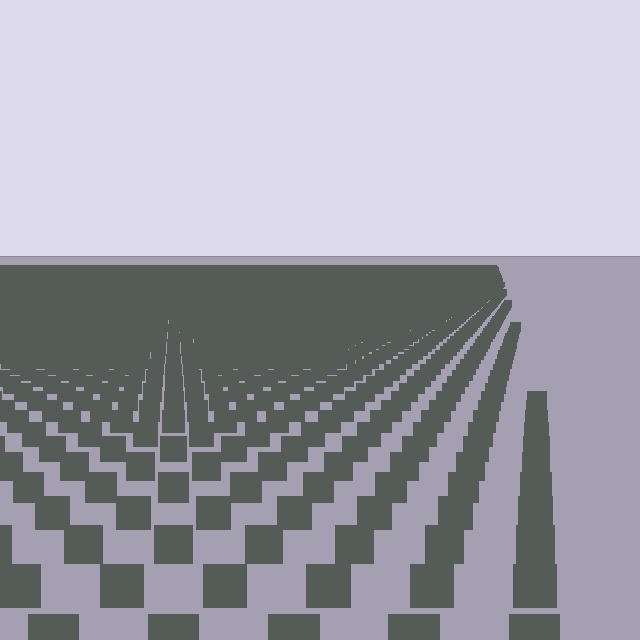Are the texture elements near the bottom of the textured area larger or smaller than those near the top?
Larger. Near the bottom, elements are closer to the viewer and appear at a bigger on-screen size.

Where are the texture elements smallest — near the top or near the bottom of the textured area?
Near the top.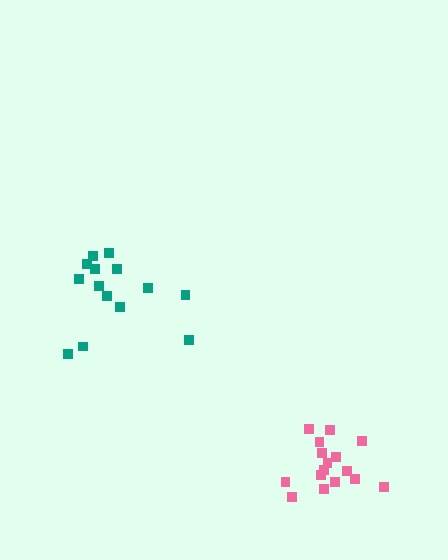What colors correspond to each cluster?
The clusters are colored: teal, pink.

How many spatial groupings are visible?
There are 2 spatial groupings.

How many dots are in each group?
Group 1: 14 dots, Group 2: 16 dots (30 total).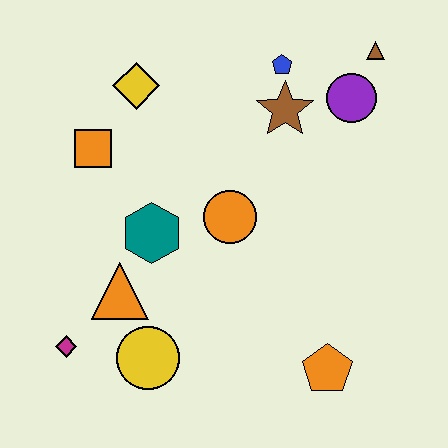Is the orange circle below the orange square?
Yes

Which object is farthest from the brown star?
The magenta diamond is farthest from the brown star.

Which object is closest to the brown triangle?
The purple circle is closest to the brown triangle.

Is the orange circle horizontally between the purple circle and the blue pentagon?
No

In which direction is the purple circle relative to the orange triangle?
The purple circle is to the right of the orange triangle.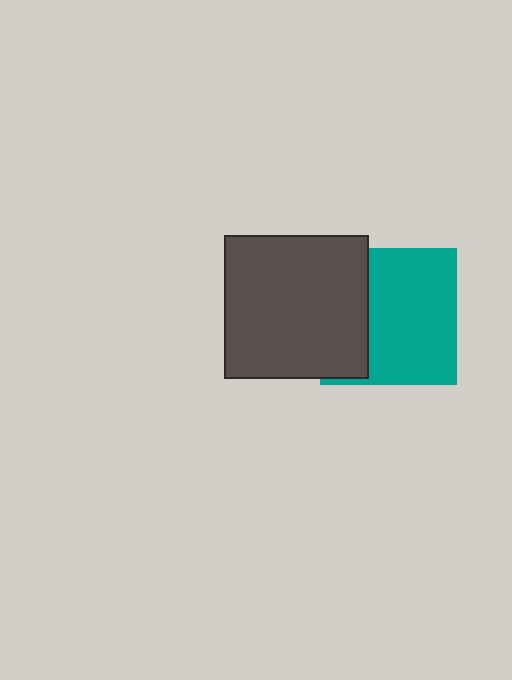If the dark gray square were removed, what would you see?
You would see the complete teal square.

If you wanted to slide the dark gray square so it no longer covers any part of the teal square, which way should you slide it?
Slide it left — that is the most direct way to separate the two shapes.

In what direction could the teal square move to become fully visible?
The teal square could move right. That would shift it out from behind the dark gray square entirely.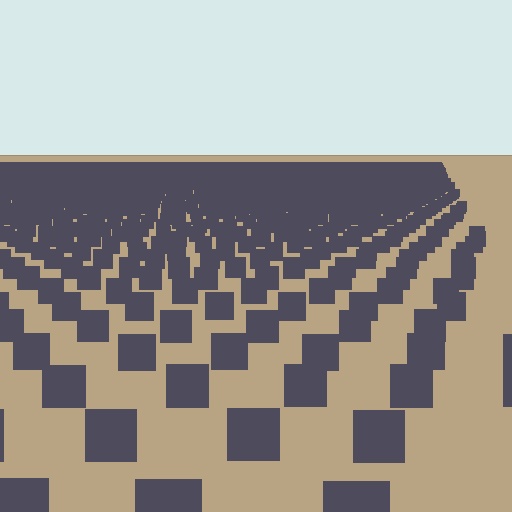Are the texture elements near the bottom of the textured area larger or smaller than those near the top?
Larger. Near the bottom, elements are closer to the viewer and appear at a bigger on-screen size.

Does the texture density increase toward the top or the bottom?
Density increases toward the top.